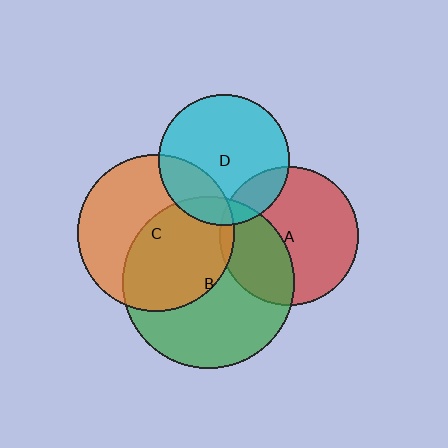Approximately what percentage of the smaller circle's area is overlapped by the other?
Approximately 35%.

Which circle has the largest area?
Circle B (green).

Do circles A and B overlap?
Yes.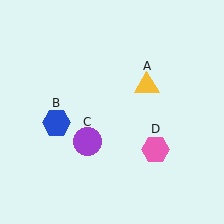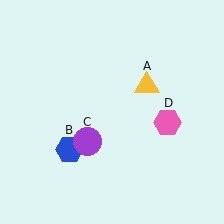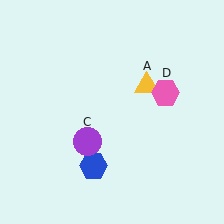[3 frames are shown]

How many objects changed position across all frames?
2 objects changed position: blue hexagon (object B), pink hexagon (object D).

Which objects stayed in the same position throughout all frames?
Yellow triangle (object A) and purple circle (object C) remained stationary.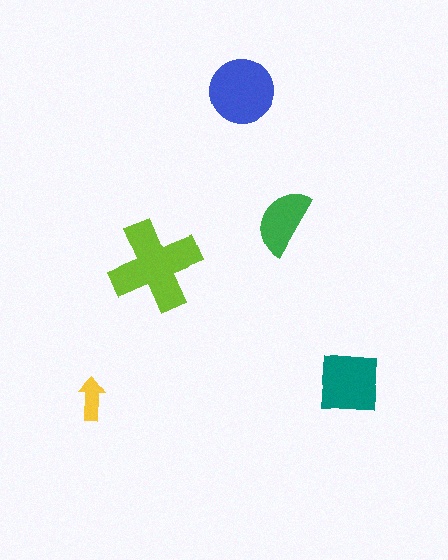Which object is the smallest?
The yellow arrow.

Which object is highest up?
The blue circle is topmost.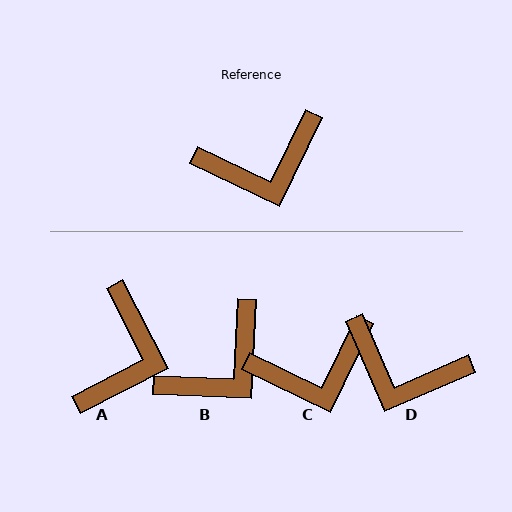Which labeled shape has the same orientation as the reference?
C.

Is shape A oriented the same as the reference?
No, it is off by about 53 degrees.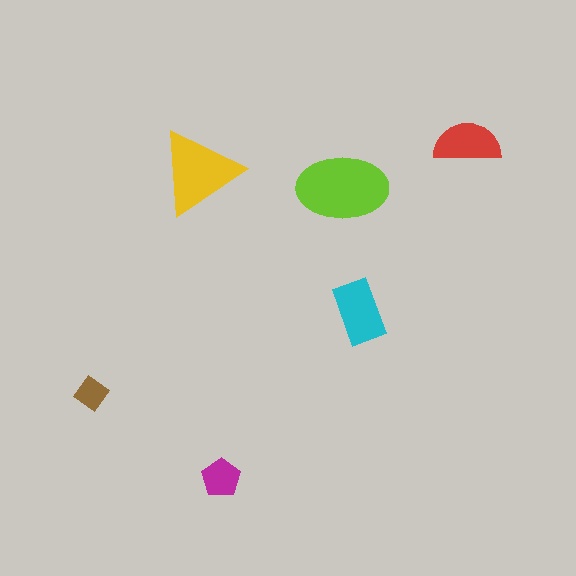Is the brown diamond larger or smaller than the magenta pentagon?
Smaller.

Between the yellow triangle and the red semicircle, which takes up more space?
The yellow triangle.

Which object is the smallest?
The brown diamond.